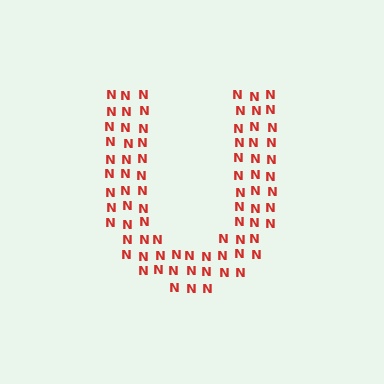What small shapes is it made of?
It is made of small letter N's.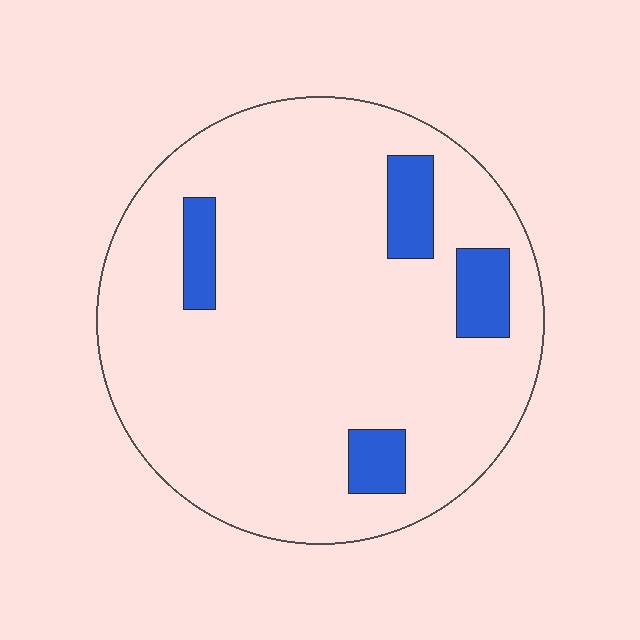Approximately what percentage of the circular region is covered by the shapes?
Approximately 10%.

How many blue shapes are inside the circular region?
4.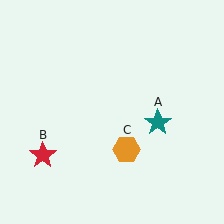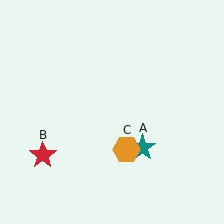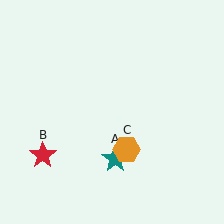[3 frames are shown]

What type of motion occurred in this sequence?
The teal star (object A) rotated clockwise around the center of the scene.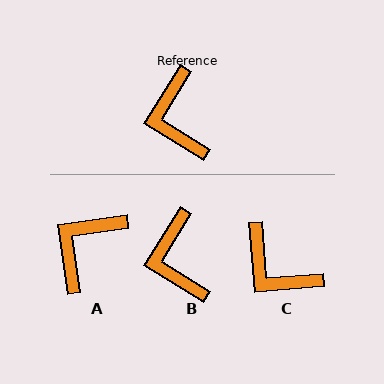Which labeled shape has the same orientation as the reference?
B.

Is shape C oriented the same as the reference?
No, it is off by about 36 degrees.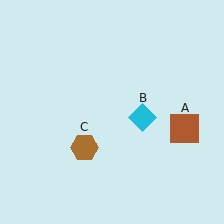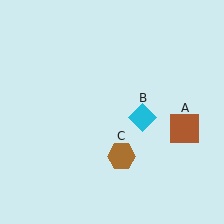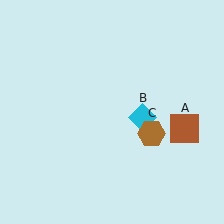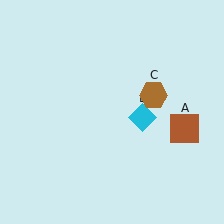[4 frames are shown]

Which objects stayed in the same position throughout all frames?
Brown square (object A) and cyan diamond (object B) remained stationary.